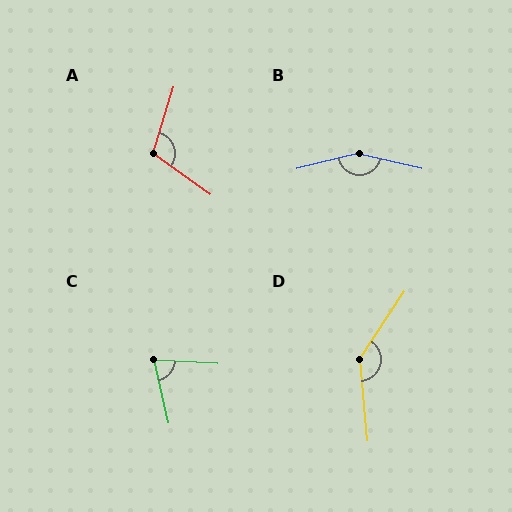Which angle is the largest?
B, at approximately 153 degrees.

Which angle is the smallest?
C, at approximately 74 degrees.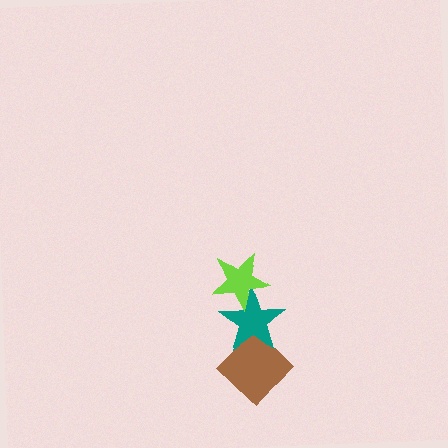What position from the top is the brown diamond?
The brown diamond is 3rd from the top.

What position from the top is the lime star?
The lime star is 1st from the top.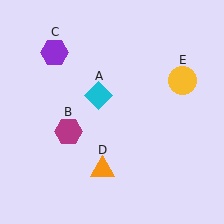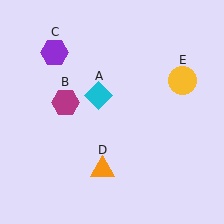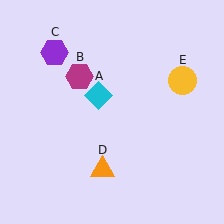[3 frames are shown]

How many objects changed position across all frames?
1 object changed position: magenta hexagon (object B).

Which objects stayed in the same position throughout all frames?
Cyan diamond (object A) and purple hexagon (object C) and orange triangle (object D) and yellow circle (object E) remained stationary.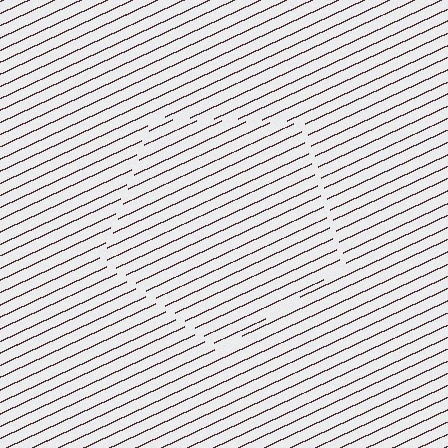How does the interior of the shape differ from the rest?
The interior of the shape contains the same grating, shifted by half a period — the contour is defined by the phase discontinuity where line-ends from the inner and outer gratings abut.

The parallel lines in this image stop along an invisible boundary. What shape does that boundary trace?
An illusory pentagon. The interior of the shape contains the same grating, shifted by half a period — the contour is defined by the phase discontinuity where line-ends from the inner and outer gratings abut.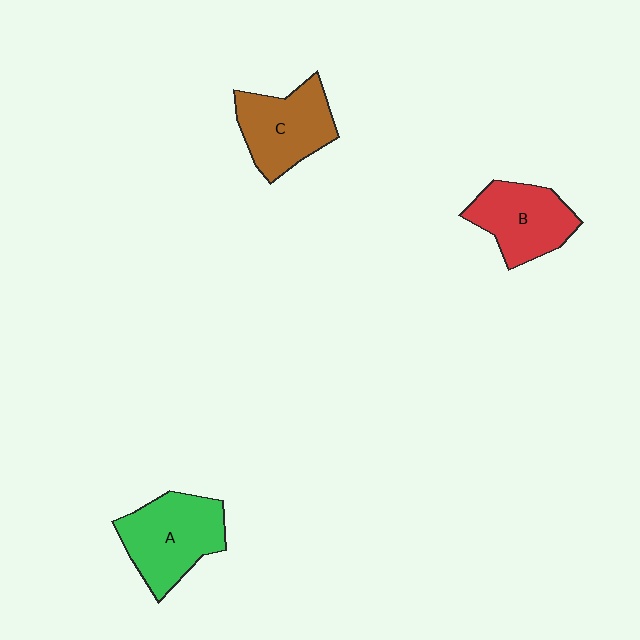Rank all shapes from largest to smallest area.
From largest to smallest: A (green), C (brown), B (red).